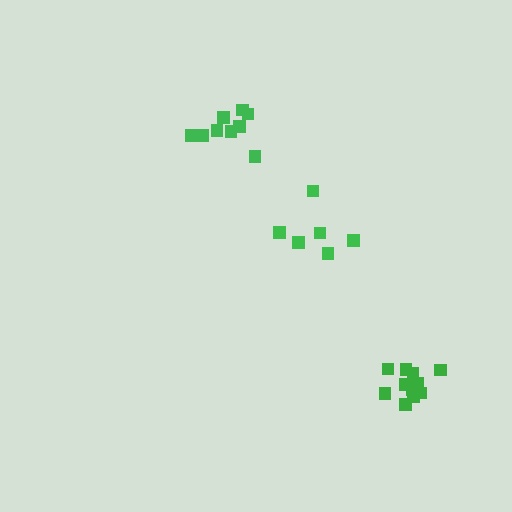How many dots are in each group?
Group 1: 9 dots, Group 2: 11 dots, Group 3: 6 dots (26 total).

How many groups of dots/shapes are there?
There are 3 groups.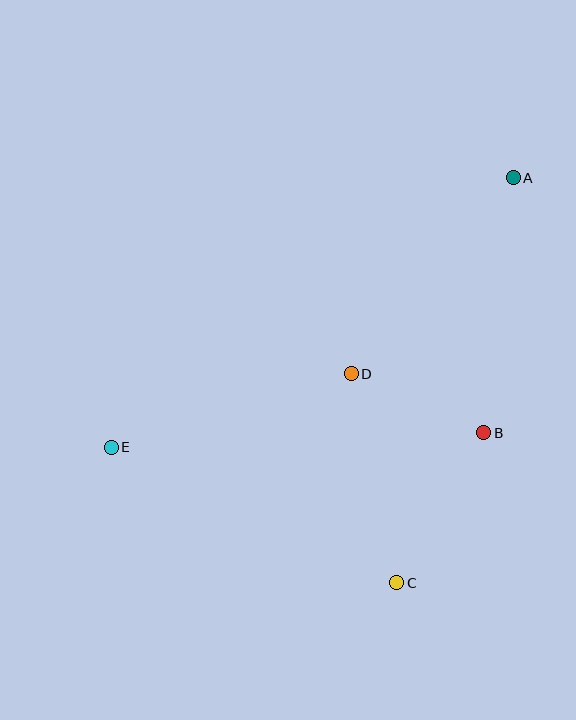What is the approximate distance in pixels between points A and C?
The distance between A and C is approximately 422 pixels.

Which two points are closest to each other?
Points B and D are closest to each other.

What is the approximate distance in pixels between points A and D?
The distance between A and D is approximately 254 pixels.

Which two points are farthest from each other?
Points A and E are farthest from each other.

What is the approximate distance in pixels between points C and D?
The distance between C and D is approximately 214 pixels.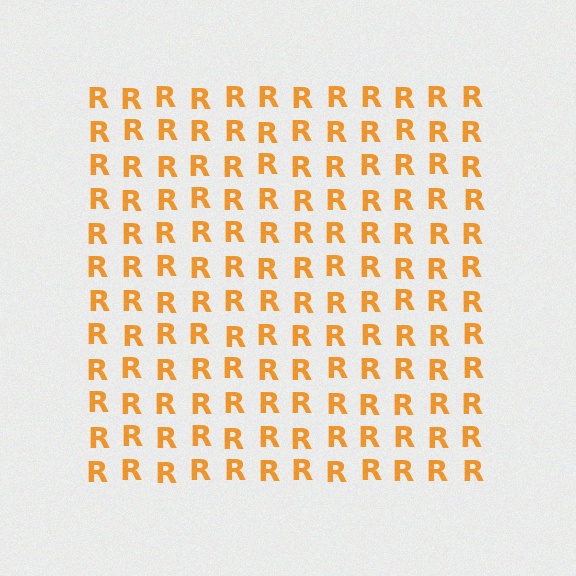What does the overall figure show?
The overall figure shows a square.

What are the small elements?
The small elements are letter R's.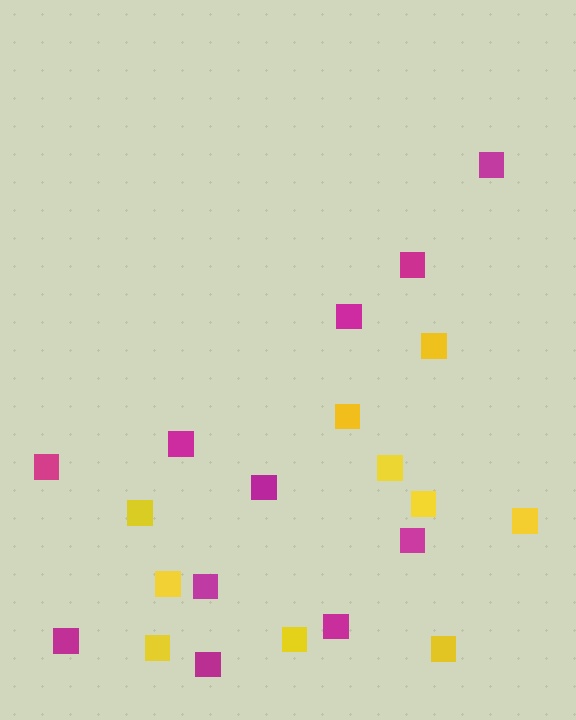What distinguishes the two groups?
There are 2 groups: one group of yellow squares (10) and one group of magenta squares (11).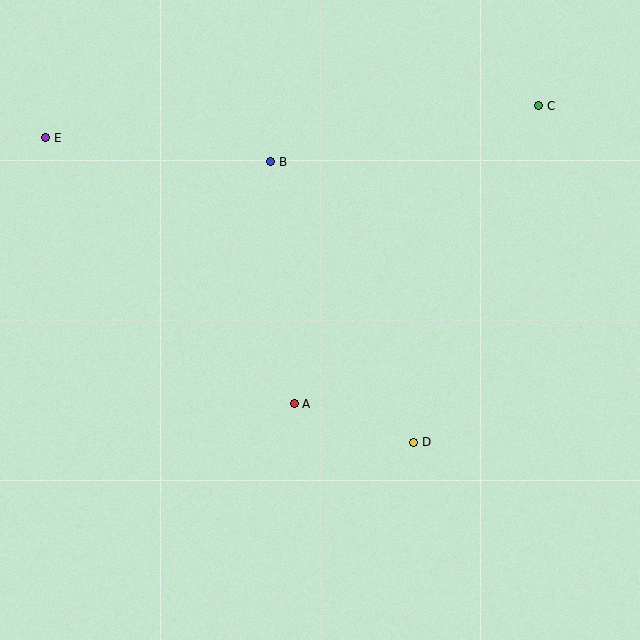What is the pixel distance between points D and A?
The distance between D and A is 126 pixels.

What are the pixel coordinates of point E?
Point E is at (46, 138).